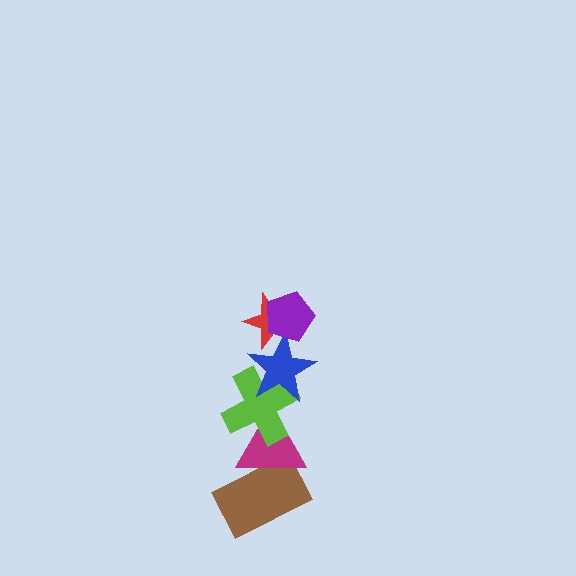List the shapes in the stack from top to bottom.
From top to bottom: the purple pentagon, the red star, the blue star, the lime cross, the magenta triangle, the brown rectangle.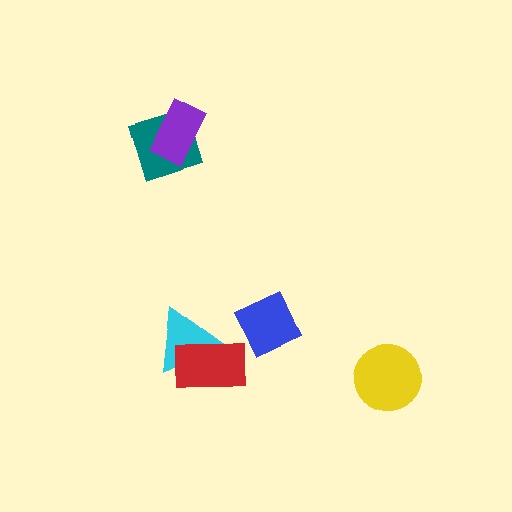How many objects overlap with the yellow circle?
0 objects overlap with the yellow circle.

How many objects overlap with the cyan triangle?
1 object overlaps with the cyan triangle.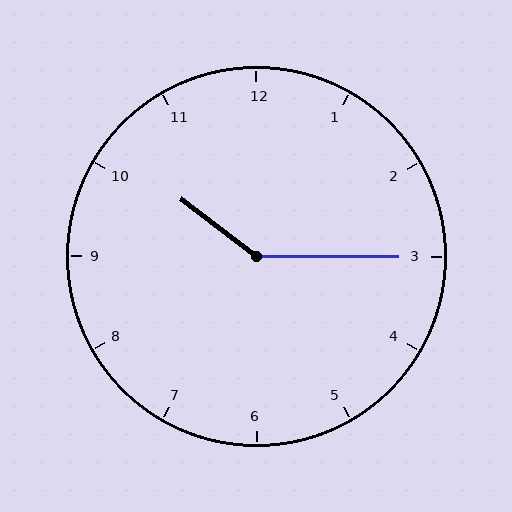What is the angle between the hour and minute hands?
Approximately 142 degrees.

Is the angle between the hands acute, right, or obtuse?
It is obtuse.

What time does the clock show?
10:15.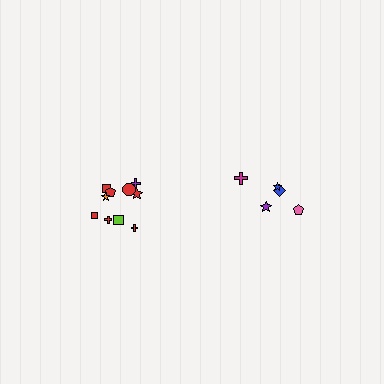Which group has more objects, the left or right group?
The left group.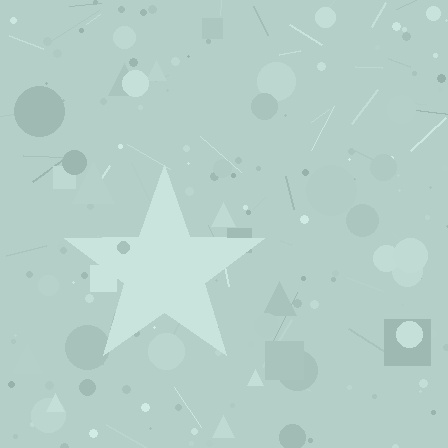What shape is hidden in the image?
A star is hidden in the image.